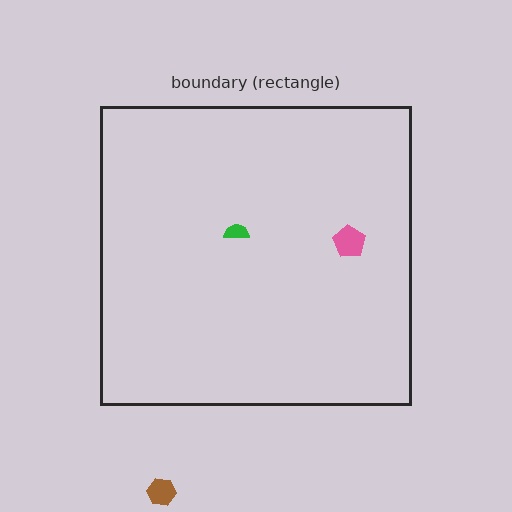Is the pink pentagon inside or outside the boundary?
Inside.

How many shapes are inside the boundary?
2 inside, 1 outside.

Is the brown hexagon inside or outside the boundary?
Outside.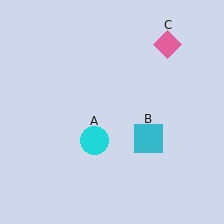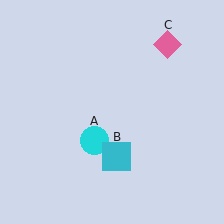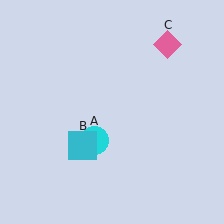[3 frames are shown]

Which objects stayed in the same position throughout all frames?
Cyan circle (object A) and pink diamond (object C) remained stationary.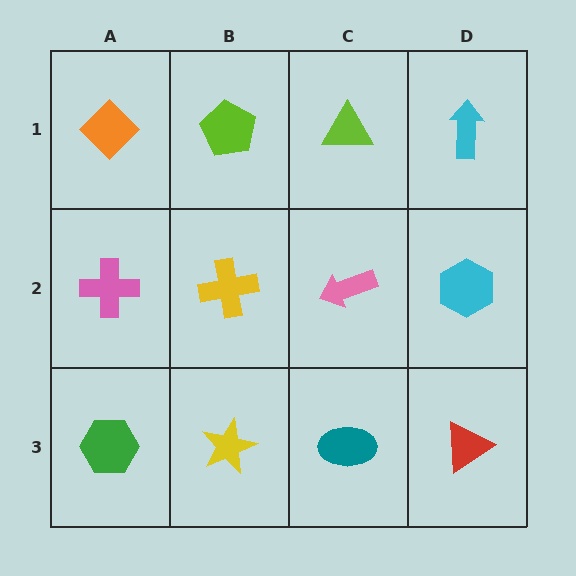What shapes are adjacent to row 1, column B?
A yellow cross (row 2, column B), an orange diamond (row 1, column A), a lime triangle (row 1, column C).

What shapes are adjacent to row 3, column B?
A yellow cross (row 2, column B), a green hexagon (row 3, column A), a teal ellipse (row 3, column C).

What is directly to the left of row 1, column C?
A lime pentagon.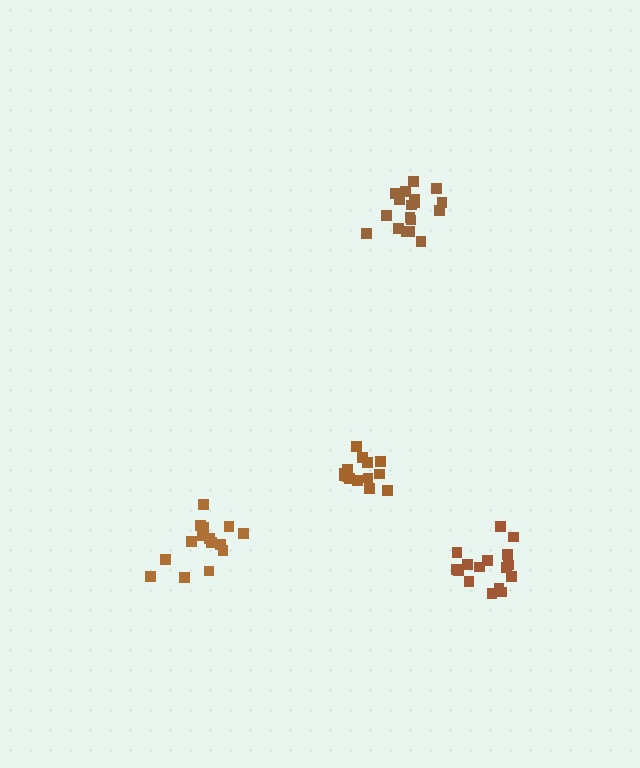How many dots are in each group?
Group 1: 18 dots, Group 2: 15 dots, Group 3: 14 dots, Group 4: 16 dots (63 total).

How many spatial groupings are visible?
There are 4 spatial groupings.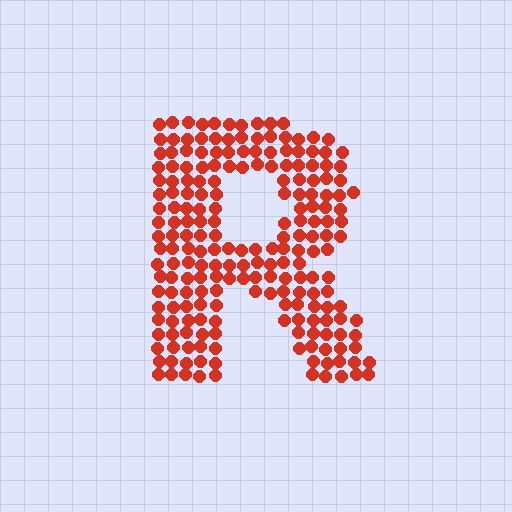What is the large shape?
The large shape is the letter R.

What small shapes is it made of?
It is made of small circles.